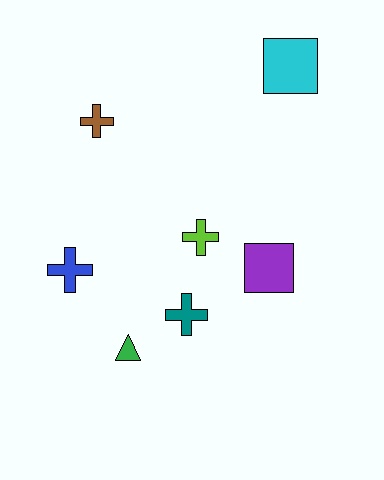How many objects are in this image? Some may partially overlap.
There are 7 objects.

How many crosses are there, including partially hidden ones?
There are 4 crosses.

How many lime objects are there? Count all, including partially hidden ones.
There is 1 lime object.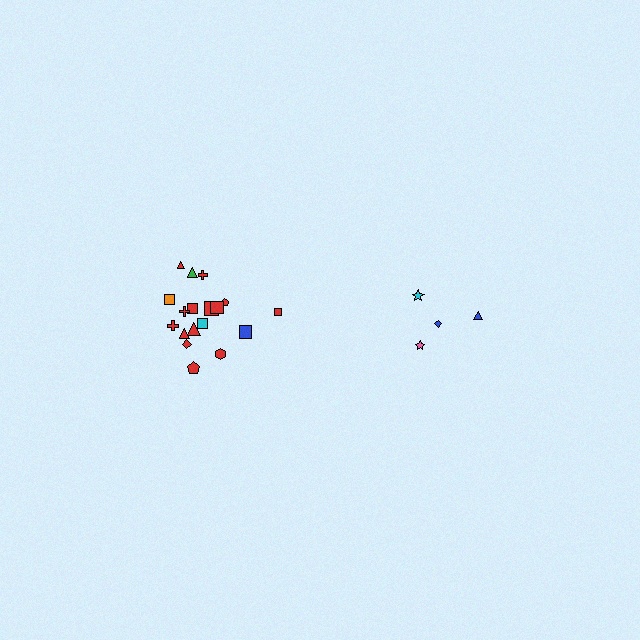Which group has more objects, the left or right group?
The left group.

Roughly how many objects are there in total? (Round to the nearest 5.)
Roughly 20 objects in total.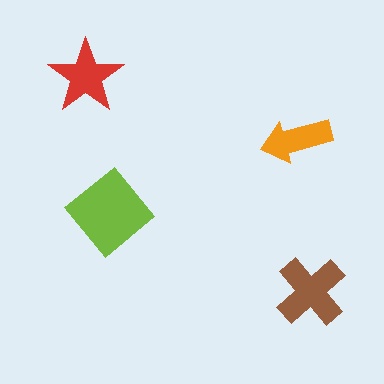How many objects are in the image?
There are 4 objects in the image.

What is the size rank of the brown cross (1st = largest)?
2nd.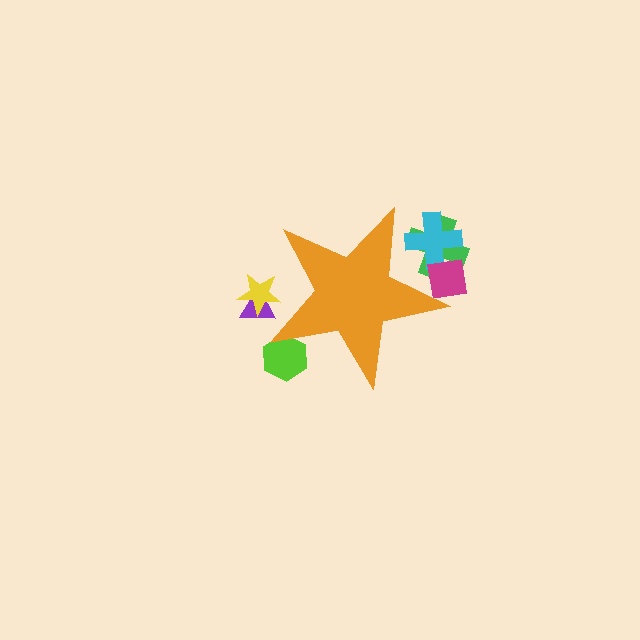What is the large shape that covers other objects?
An orange star.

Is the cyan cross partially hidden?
Yes, the cyan cross is partially hidden behind the orange star.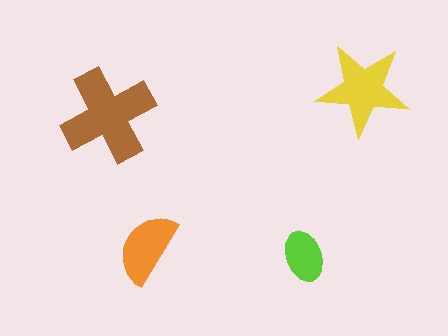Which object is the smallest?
The lime ellipse.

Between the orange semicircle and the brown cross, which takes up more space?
The brown cross.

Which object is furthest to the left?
The brown cross is leftmost.